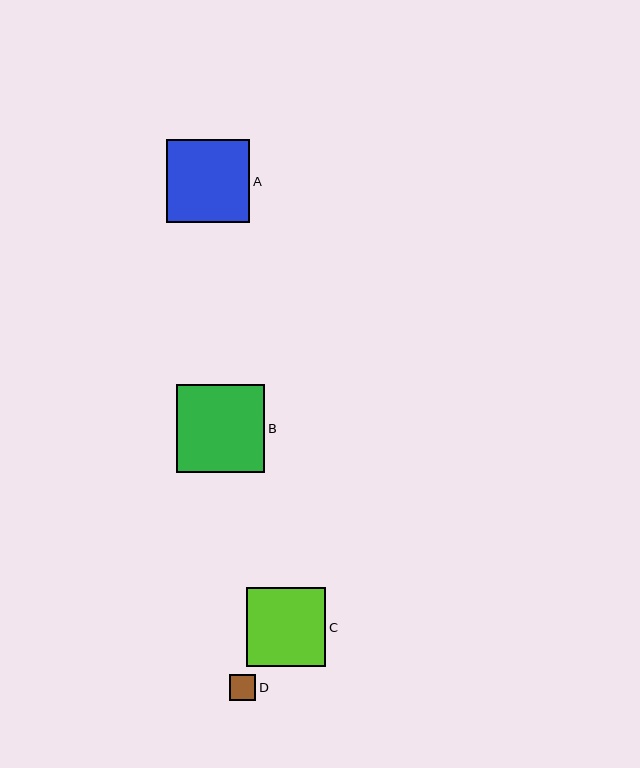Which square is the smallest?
Square D is the smallest with a size of approximately 27 pixels.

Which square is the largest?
Square B is the largest with a size of approximately 88 pixels.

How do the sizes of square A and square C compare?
Square A and square C are approximately the same size.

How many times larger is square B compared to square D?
Square B is approximately 3.3 times the size of square D.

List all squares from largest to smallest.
From largest to smallest: B, A, C, D.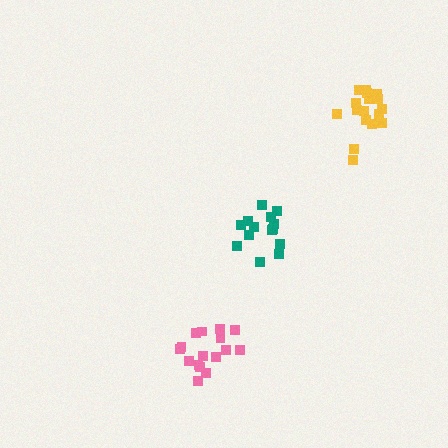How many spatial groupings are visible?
There are 3 spatial groupings.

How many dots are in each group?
Group 1: 14 dots, Group 2: 16 dots, Group 3: 17 dots (47 total).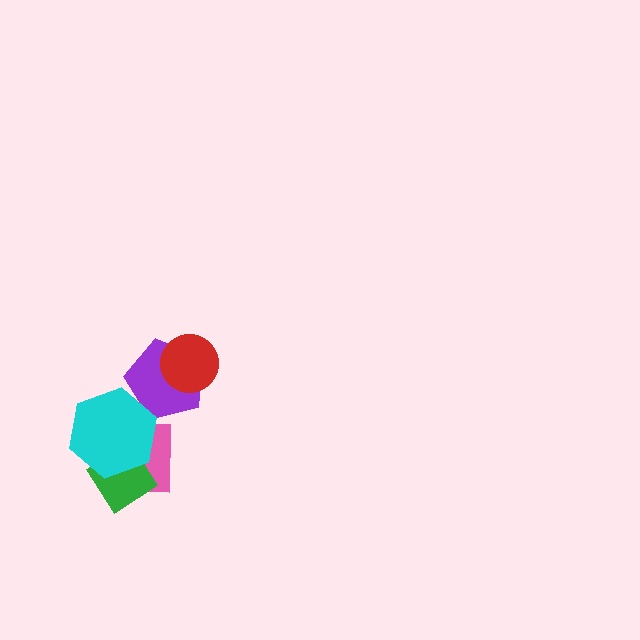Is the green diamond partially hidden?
Yes, it is partially covered by another shape.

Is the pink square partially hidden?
Yes, it is partially covered by another shape.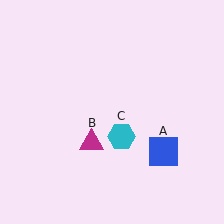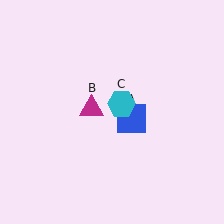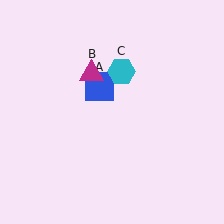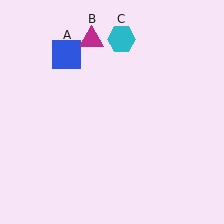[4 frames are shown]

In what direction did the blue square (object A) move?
The blue square (object A) moved up and to the left.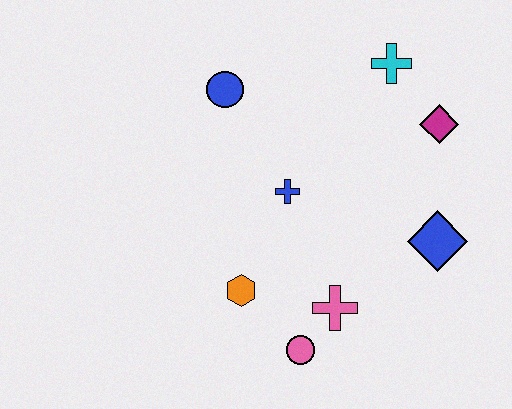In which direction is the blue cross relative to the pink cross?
The blue cross is above the pink cross.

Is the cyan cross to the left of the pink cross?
No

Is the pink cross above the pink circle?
Yes